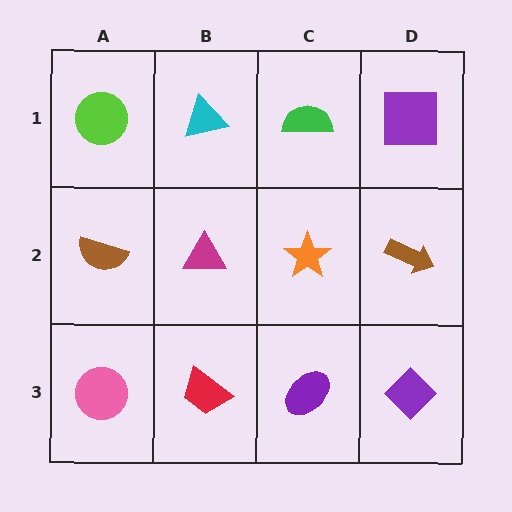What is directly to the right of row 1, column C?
A purple square.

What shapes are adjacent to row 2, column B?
A cyan triangle (row 1, column B), a red trapezoid (row 3, column B), a brown semicircle (row 2, column A), an orange star (row 2, column C).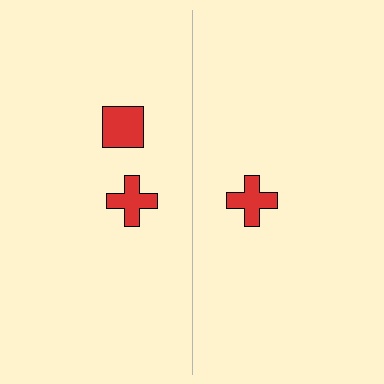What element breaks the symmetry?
A red square is missing from the right side.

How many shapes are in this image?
There are 3 shapes in this image.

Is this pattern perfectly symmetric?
No, the pattern is not perfectly symmetric. A red square is missing from the right side.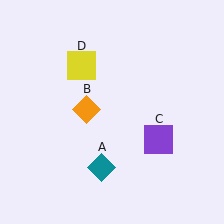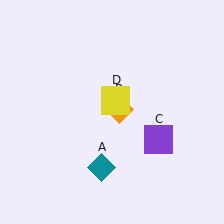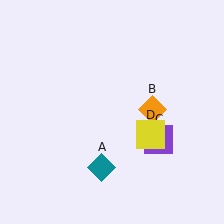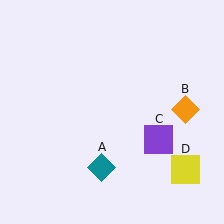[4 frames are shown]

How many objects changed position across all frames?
2 objects changed position: orange diamond (object B), yellow square (object D).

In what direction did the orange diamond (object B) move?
The orange diamond (object B) moved right.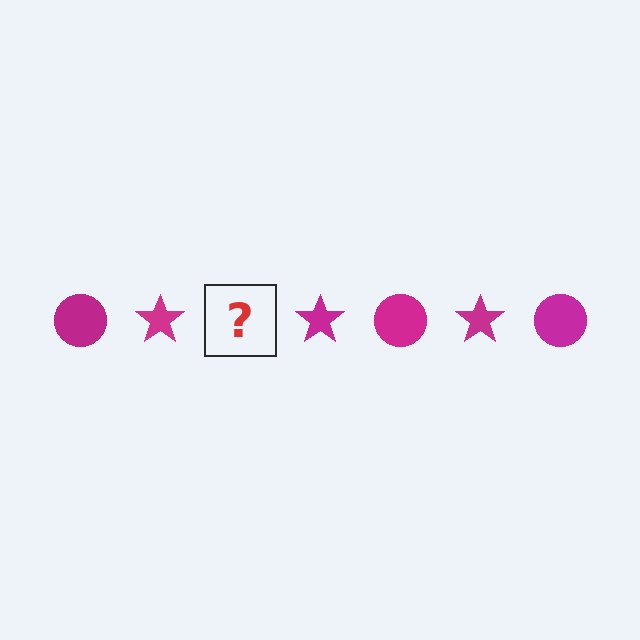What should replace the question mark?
The question mark should be replaced with a magenta circle.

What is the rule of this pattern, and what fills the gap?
The rule is that the pattern cycles through circle, star shapes in magenta. The gap should be filled with a magenta circle.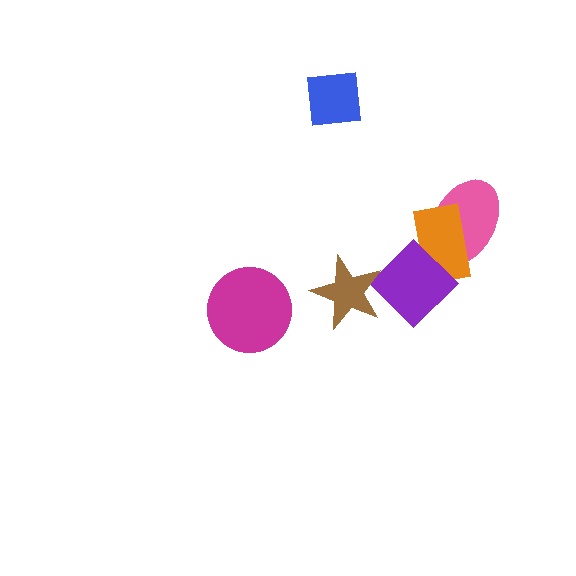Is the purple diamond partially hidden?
Yes, it is partially covered by another shape.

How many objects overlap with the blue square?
0 objects overlap with the blue square.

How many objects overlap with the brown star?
1 object overlaps with the brown star.